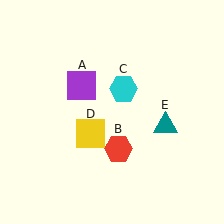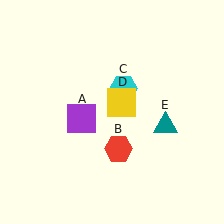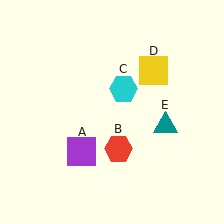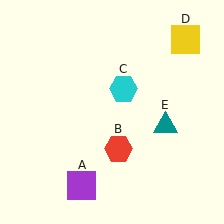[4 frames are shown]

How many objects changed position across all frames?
2 objects changed position: purple square (object A), yellow square (object D).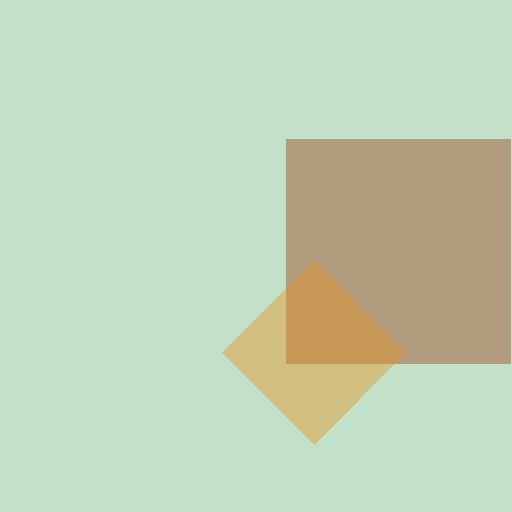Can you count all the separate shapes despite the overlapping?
Yes, there are 2 separate shapes.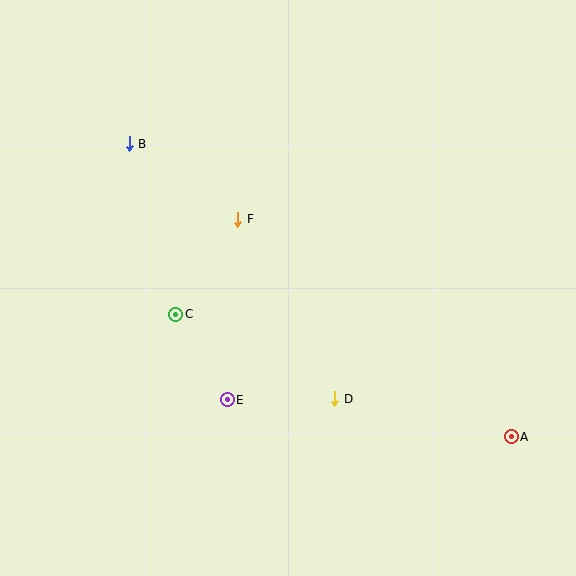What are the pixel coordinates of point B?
Point B is at (129, 144).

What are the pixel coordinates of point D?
Point D is at (335, 399).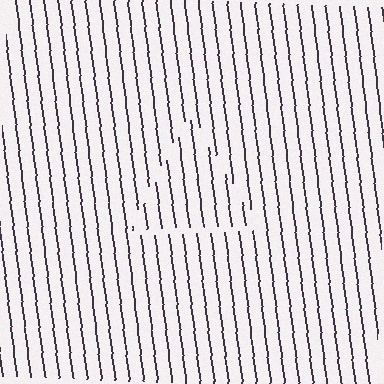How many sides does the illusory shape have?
3 sides — the line-ends trace a triangle.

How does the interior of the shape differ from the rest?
The interior of the shape contains the same grating, shifted by half a period — the contour is defined by the phase discontinuity where line-ends from the inner and outer gratings abut.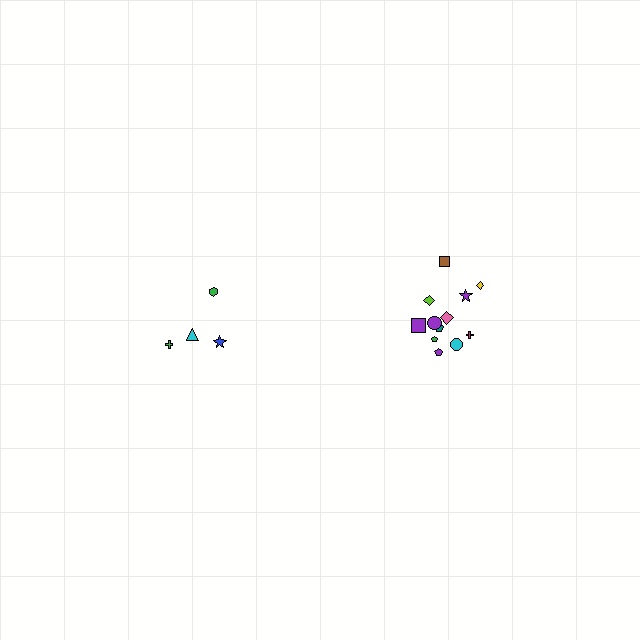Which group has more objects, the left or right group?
The right group.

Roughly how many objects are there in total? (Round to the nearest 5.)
Roughly 15 objects in total.